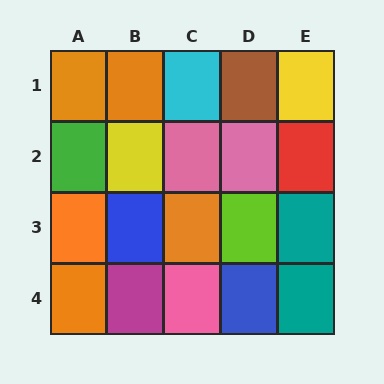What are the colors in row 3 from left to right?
Orange, blue, orange, lime, teal.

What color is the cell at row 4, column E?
Teal.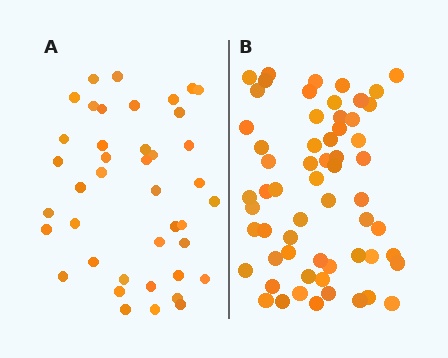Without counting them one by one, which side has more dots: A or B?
Region B (the right region) has more dots.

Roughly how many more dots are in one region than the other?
Region B has approximately 20 more dots than region A.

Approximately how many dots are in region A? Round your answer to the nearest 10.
About 40 dots. (The exact count is 41, which rounds to 40.)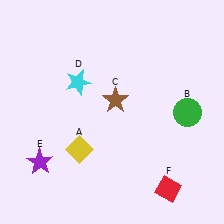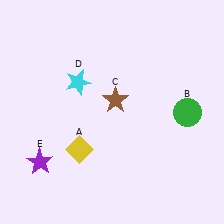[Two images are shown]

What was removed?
The red diamond (F) was removed in Image 2.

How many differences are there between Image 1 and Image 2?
There is 1 difference between the two images.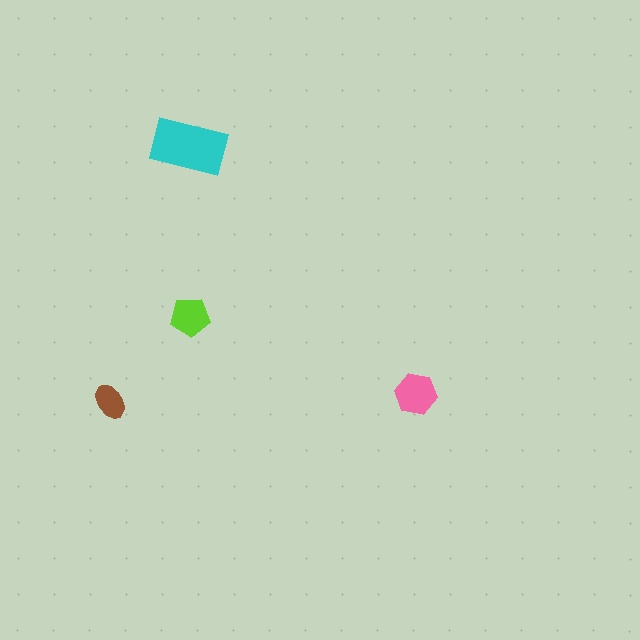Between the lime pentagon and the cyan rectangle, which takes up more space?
The cyan rectangle.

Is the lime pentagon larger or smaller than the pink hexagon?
Smaller.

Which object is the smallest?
The brown ellipse.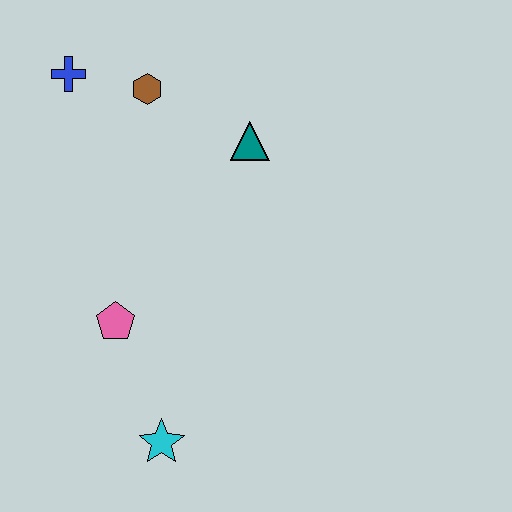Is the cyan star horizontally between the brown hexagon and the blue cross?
No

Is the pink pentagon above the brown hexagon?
No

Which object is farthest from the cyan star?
The blue cross is farthest from the cyan star.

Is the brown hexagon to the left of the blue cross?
No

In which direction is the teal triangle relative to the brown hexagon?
The teal triangle is to the right of the brown hexagon.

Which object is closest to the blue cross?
The brown hexagon is closest to the blue cross.